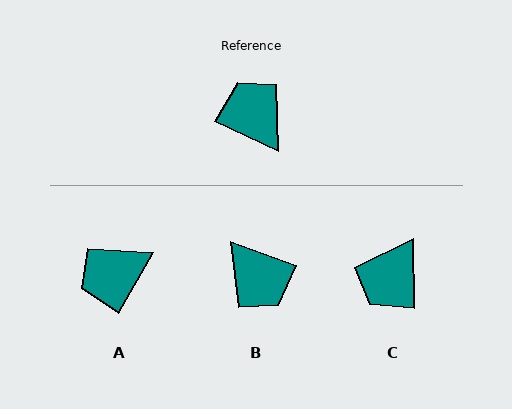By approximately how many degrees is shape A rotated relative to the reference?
Approximately 85 degrees counter-clockwise.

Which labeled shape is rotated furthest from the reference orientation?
B, about 174 degrees away.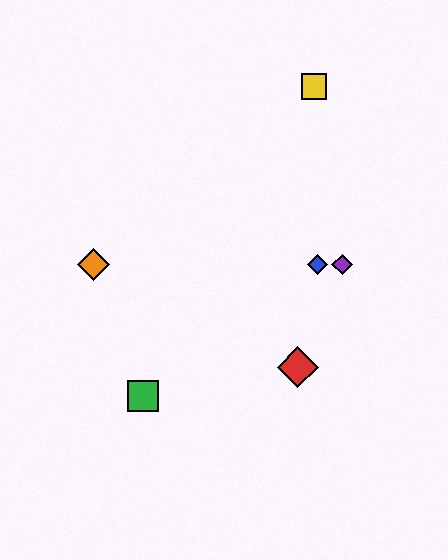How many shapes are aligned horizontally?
3 shapes (the blue diamond, the purple diamond, the orange diamond) are aligned horizontally.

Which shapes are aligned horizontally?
The blue diamond, the purple diamond, the orange diamond are aligned horizontally.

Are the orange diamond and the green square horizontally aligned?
No, the orange diamond is at y≈265 and the green square is at y≈396.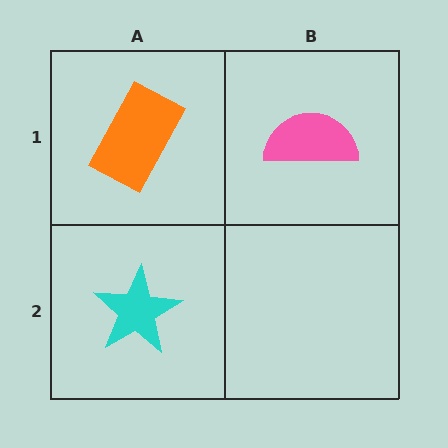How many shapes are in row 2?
1 shape.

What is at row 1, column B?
A pink semicircle.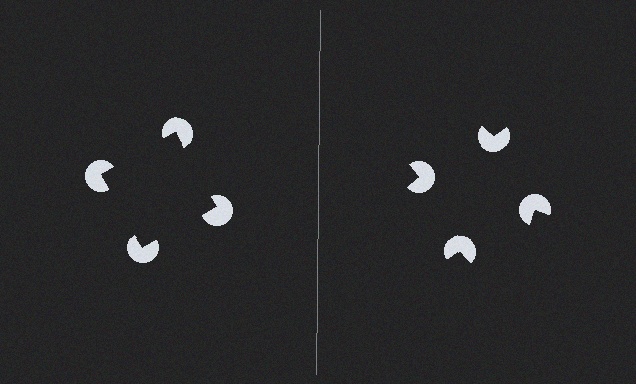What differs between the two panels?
The pac-man discs are positioned identically on both sides; only the wedge orientations differ. On the left they align to a square; on the right they are misaligned.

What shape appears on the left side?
An illusory square.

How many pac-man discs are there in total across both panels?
8 — 4 on each side.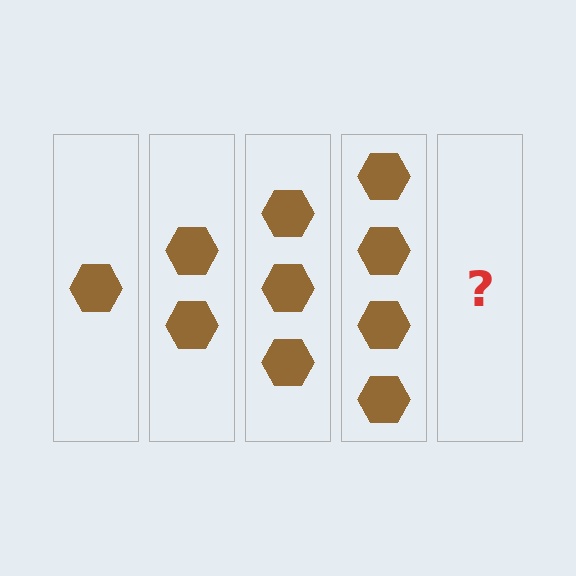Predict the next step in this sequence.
The next step is 5 hexagons.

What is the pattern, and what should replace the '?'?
The pattern is that each step adds one more hexagon. The '?' should be 5 hexagons.